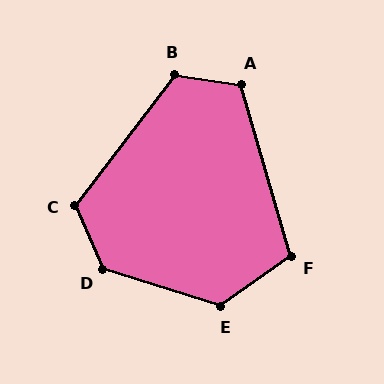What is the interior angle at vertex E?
Approximately 127 degrees (obtuse).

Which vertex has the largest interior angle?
D, at approximately 131 degrees.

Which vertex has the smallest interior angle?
F, at approximately 109 degrees.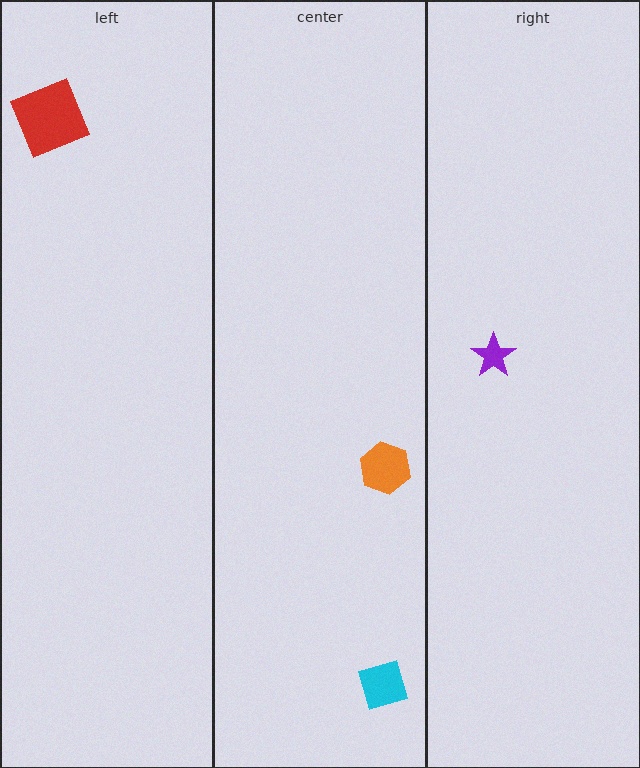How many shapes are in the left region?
1.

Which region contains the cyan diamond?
The center region.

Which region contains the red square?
The left region.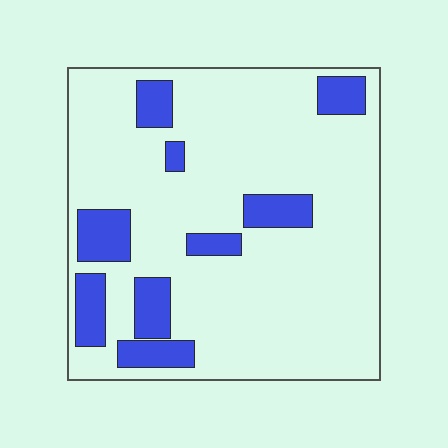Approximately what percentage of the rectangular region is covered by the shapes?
Approximately 20%.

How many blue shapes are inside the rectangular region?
9.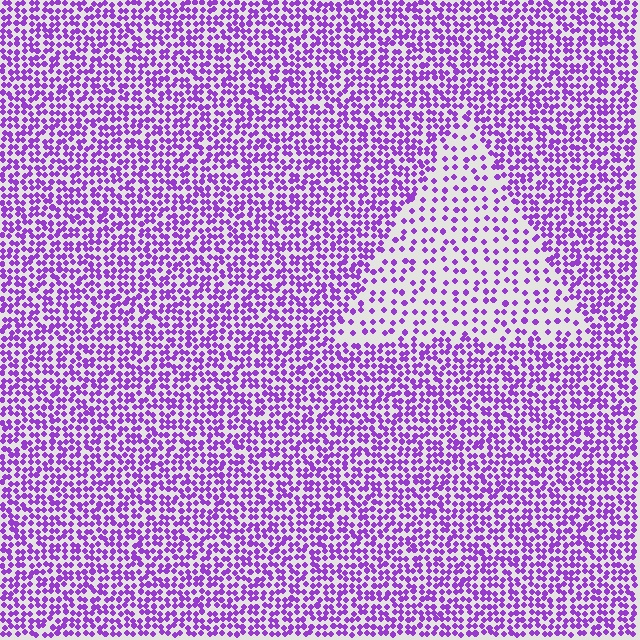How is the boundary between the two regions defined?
The boundary is defined by a change in element density (approximately 2.2x ratio). All elements are the same color, size, and shape.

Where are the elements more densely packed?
The elements are more densely packed outside the triangle boundary.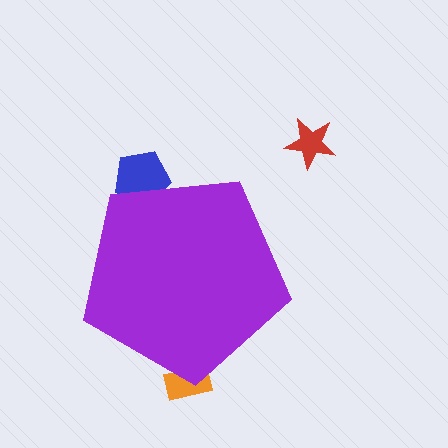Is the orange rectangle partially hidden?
Yes, the orange rectangle is partially hidden behind the purple pentagon.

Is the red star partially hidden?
No, the red star is fully visible.